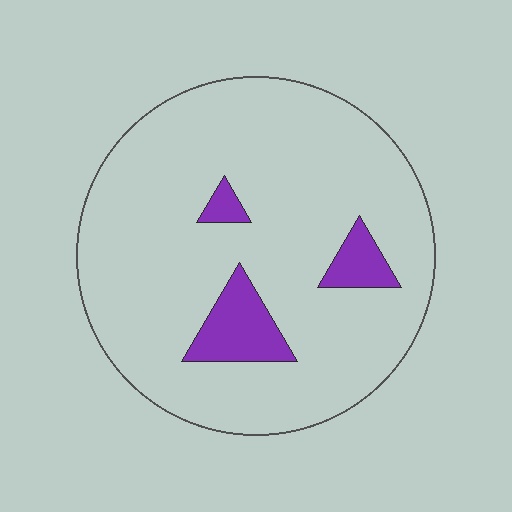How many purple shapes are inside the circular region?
3.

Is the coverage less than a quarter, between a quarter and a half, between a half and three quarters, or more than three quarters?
Less than a quarter.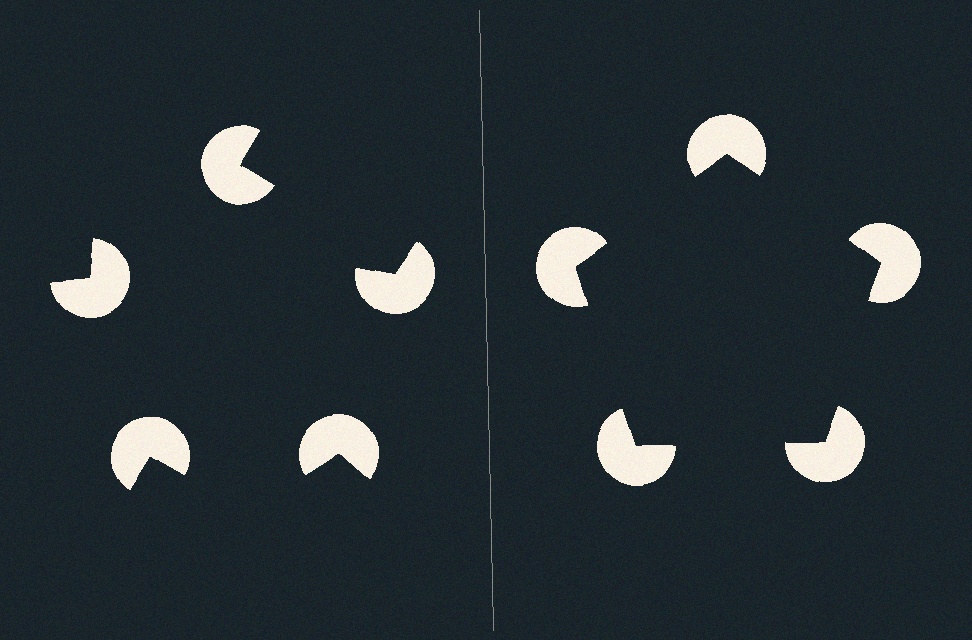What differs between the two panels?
The pac-man discs are positioned identically on both sides; only the wedge orientations differ. On the right they align to a pentagon; on the left they are misaligned.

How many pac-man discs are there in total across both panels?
10 — 5 on each side.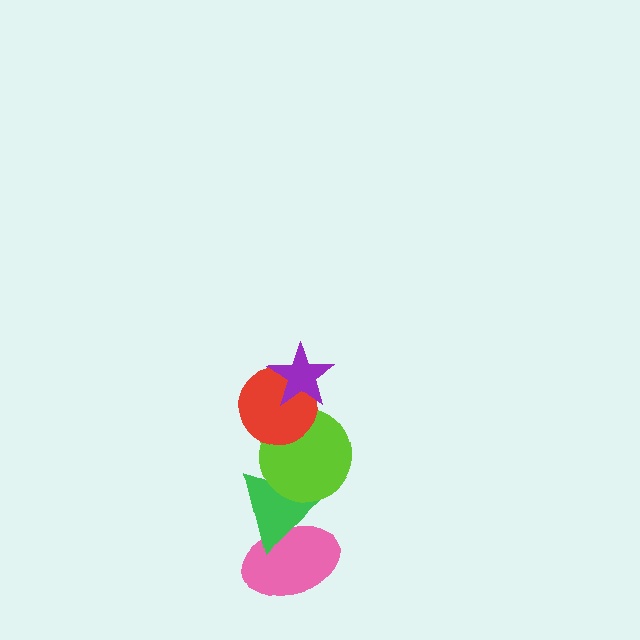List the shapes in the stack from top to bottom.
From top to bottom: the purple star, the red circle, the lime circle, the green triangle, the pink ellipse.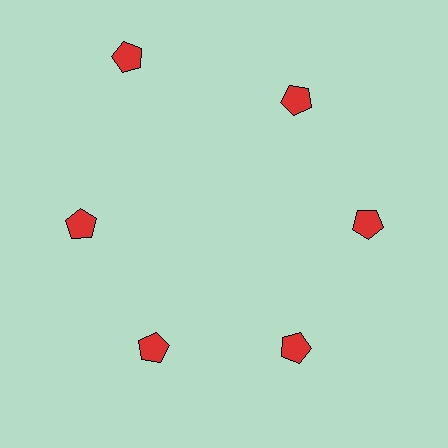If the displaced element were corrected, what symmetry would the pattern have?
It would have 6-fold rotational symmetry — the pattern would map onto itself every 60 degrees.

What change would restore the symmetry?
The symmetry would be restored by moving it inward, back onto the ring so that all 6 pentagons sit at equal angles and equal distance from the center.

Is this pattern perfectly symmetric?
No. The 6 red pentagons are arranged in a ring, but one element near the 11 o'clock position is pushed outward from the center, breaking the 6-fold rotational symmetry.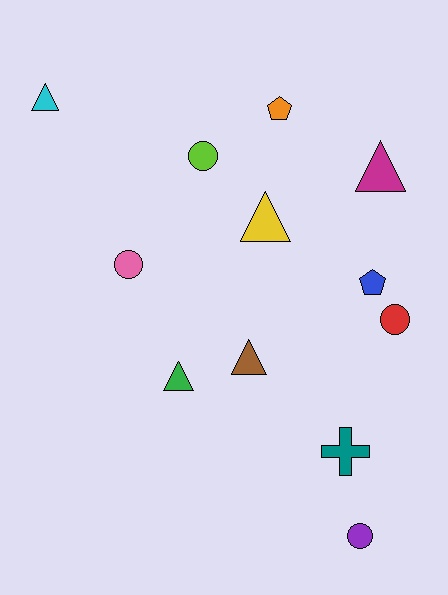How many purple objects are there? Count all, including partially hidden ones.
There is 1 purple object.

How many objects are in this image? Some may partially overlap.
There are 12 objects.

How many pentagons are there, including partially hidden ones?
There are 2 pentagons.